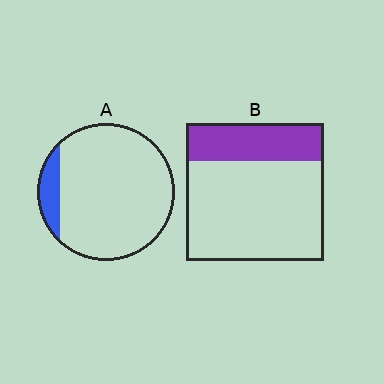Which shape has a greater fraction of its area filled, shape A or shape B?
Shape B.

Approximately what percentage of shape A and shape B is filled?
A is approximately 10% and B is approximately 30%.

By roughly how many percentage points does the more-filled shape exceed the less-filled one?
By roughly 15 percentage points (B over A).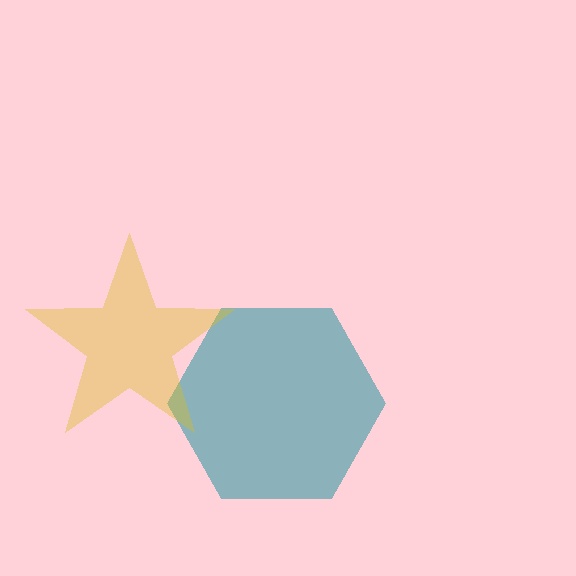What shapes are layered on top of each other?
The layered shapes are: a teal hexagon, a yellow star.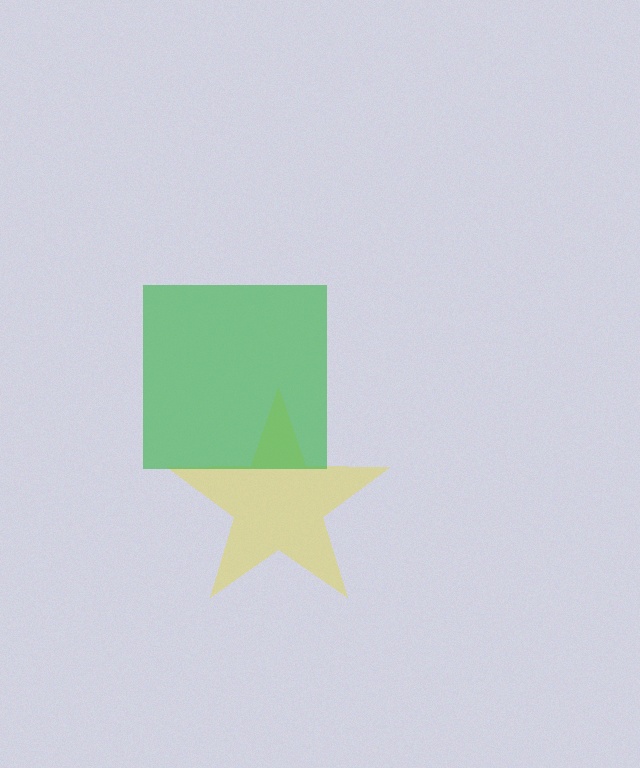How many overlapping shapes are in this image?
There are 2 overlapping shapes in the image.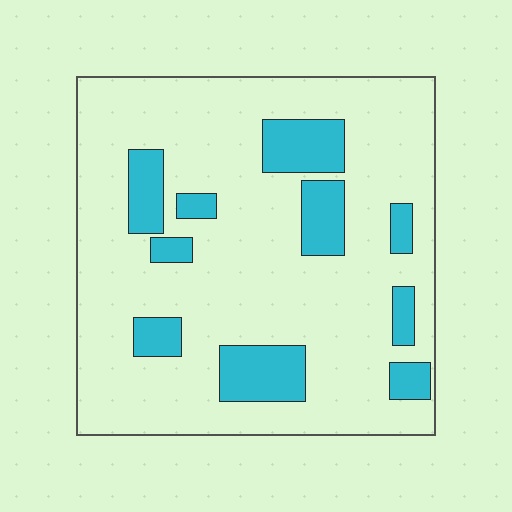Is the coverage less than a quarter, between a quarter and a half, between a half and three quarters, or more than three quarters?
Less than a quarter.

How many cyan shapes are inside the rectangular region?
10.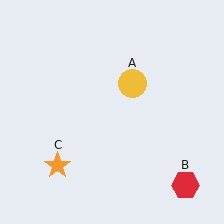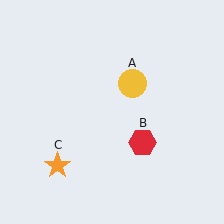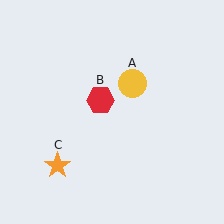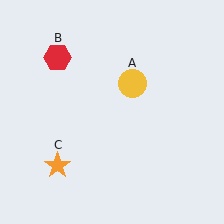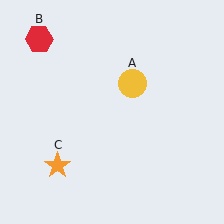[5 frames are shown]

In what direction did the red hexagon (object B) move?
The red hexagon (object B) moved up and to the left.